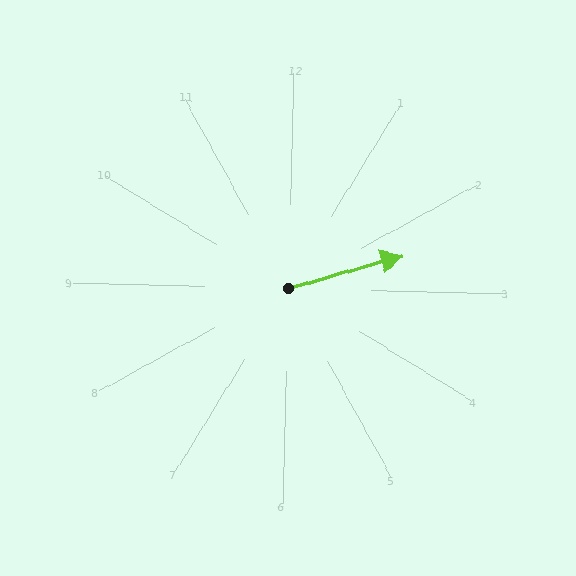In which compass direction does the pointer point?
East.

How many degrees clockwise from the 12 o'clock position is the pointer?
Approximately 73 degrees.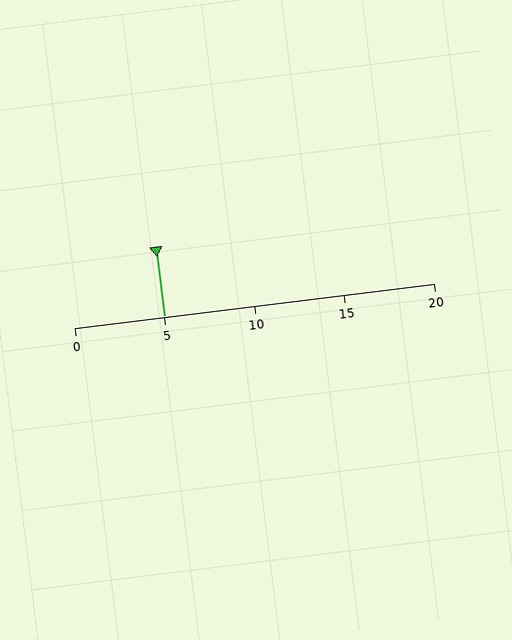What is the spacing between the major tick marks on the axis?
The major ticks are spaced 5 apart.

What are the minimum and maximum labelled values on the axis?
The axis runs from 0 to 20.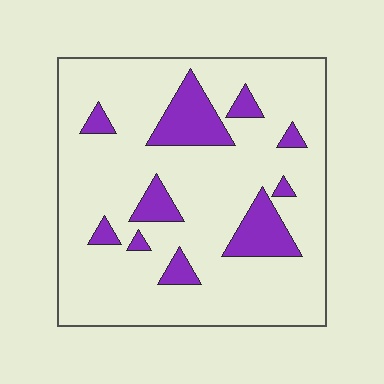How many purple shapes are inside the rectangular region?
10.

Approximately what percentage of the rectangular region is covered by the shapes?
Approximately 15%.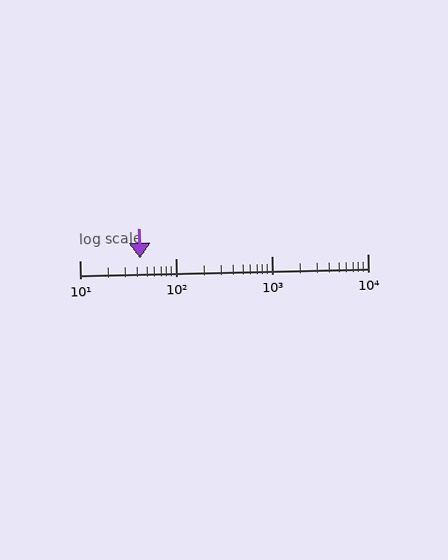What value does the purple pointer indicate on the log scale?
The pointer indicates approximately 43.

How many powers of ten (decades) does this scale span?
The scale spans 3 decades, from 10 to 10000.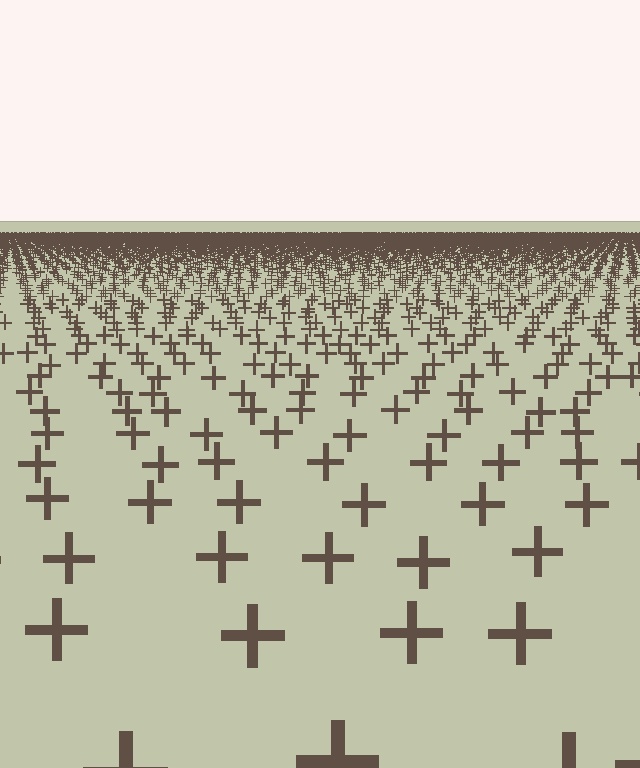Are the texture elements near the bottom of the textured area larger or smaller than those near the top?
Larger. Near the bottom, elements are closer to the viewer and appear at a bigger on-screen size.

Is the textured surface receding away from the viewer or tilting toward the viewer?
The surface is receding away from the viewer. Texture elements get smaller and denser toward the top.